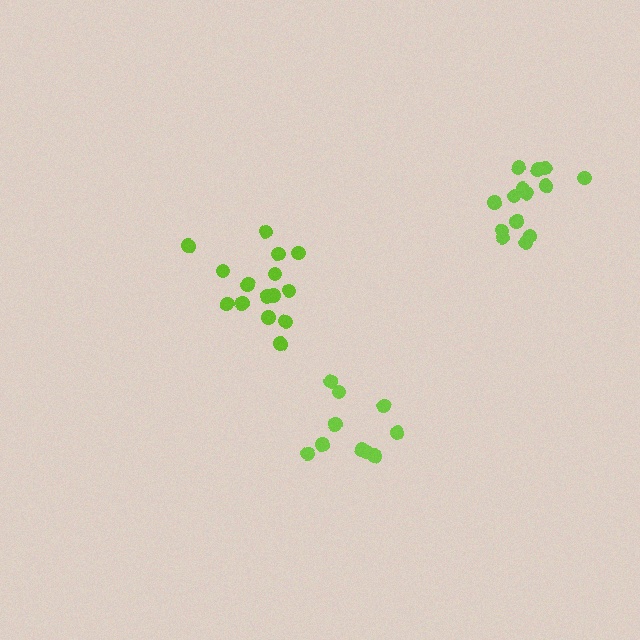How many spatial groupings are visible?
There are 3 spatial groupings.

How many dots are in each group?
Group 1: 15 dots, Group 2: 10 dots, Group 3: 14 dots (39 total).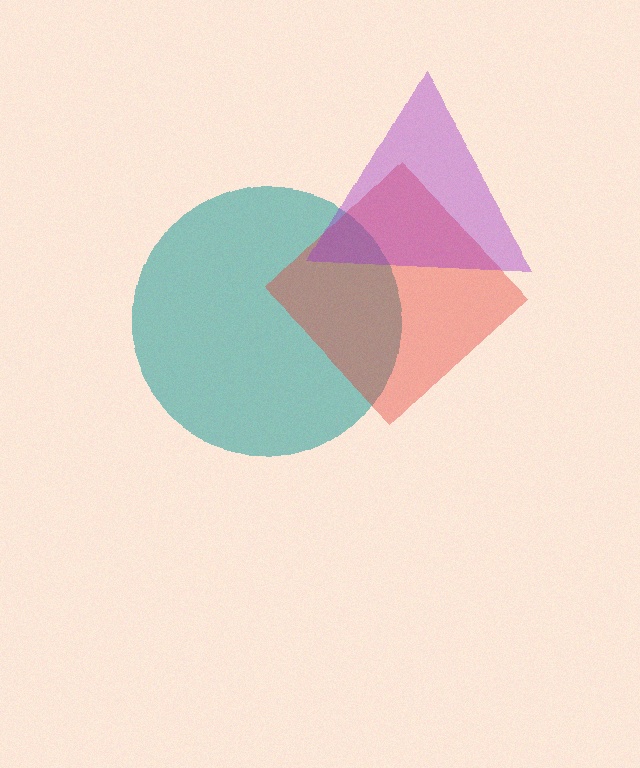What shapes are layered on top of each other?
The layered shapes are: a teal circle, a red diamond, a purple triangle.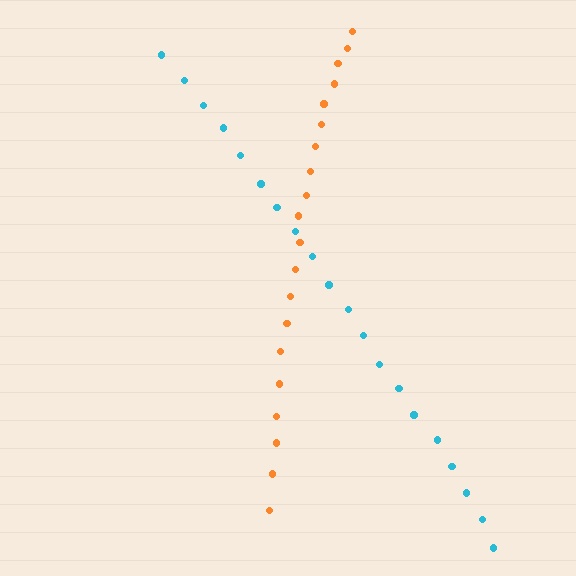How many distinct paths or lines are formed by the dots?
There are 2 distinct paths.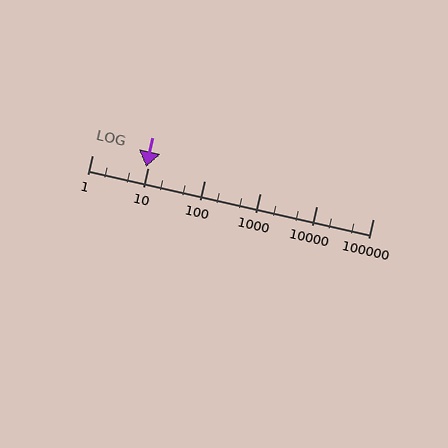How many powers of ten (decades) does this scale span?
The scale spans 5 decades, from 1 to 100000.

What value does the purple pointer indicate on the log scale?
The pointer indicates approximately 9.1.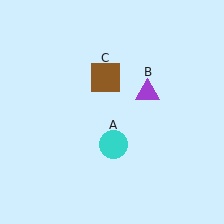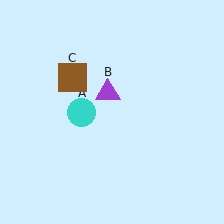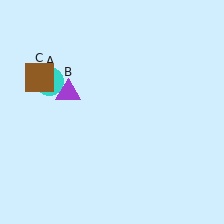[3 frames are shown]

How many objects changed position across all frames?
3 objects changed position: cyan circle (object A), purple triangle (object B), brown square (object C).